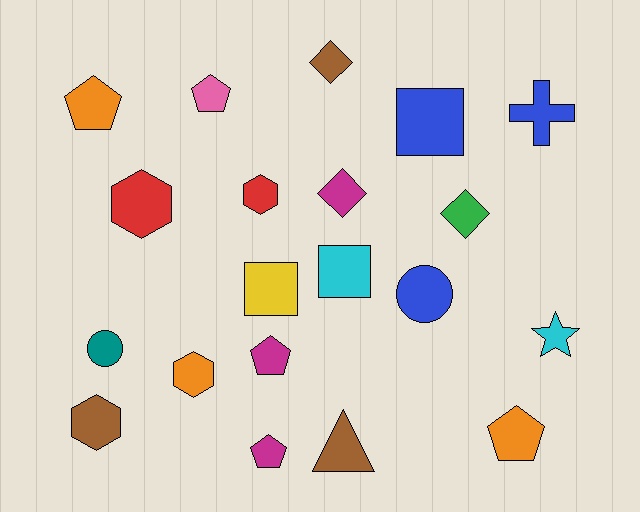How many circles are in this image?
There are 2 circles.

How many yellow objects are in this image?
There is 1 yellow object.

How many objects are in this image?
There are 20 objects.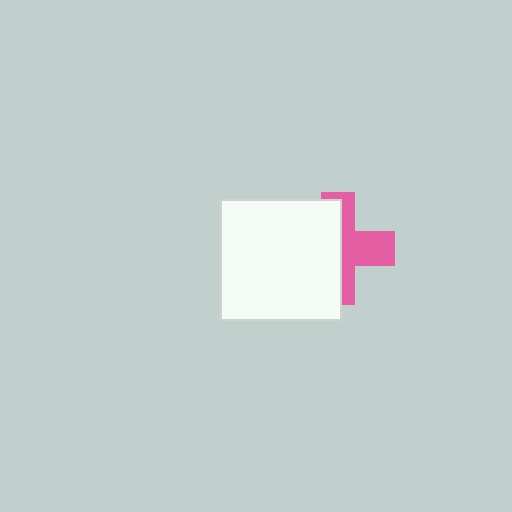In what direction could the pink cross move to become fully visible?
The pink cross could move right. That would shift it out from behind the white square entirely.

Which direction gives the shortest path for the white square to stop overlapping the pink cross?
Moving left gives the shortest separation.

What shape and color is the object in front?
The object in front is a white square.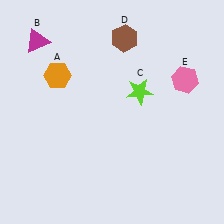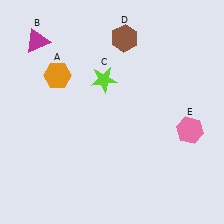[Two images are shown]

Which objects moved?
The objects that moved are: the lime star (C), the pink hexagon (E).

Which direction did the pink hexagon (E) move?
The pink hexagon (E) moved down.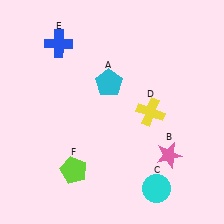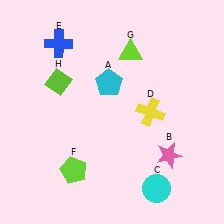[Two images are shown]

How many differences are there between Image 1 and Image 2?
There are 2 differences between the two images.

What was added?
A lime triangle (G), a lime diamond (H) were added in Image 2.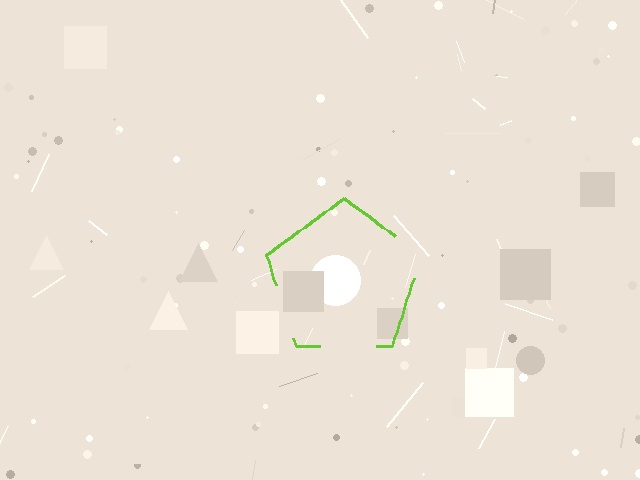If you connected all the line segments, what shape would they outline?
They would outline a pentagon.